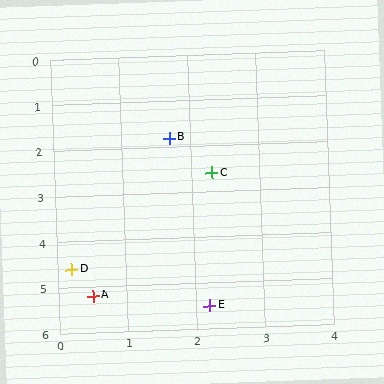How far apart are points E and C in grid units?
Points E and C are about 2.9 grid units apart.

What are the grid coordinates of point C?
Point C is at approximately (2.3, 2.6).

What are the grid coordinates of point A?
Point A is at approximately (0.5, 5.2).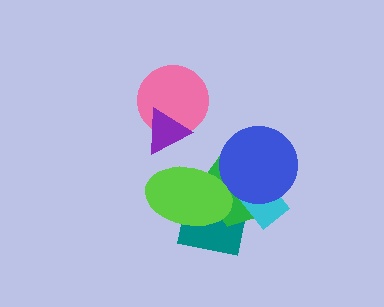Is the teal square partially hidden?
Yes, it is partially covered by another shape.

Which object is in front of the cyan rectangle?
The blue circle is in front of the cyan rectangle.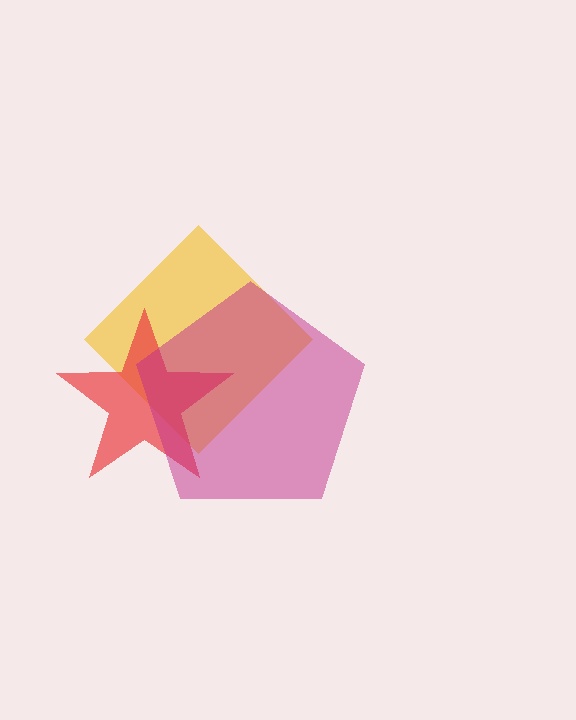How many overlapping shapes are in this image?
There are 3 overlapping shapes in the image.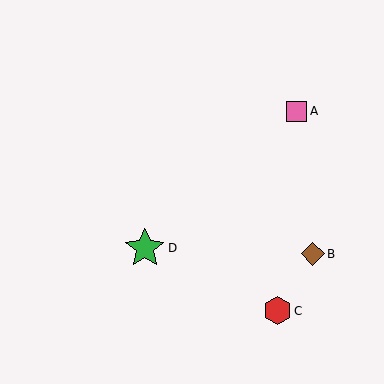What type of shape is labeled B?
Shape B is a brown diamond.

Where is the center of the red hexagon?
The center of the red hexagon is at (278, 311).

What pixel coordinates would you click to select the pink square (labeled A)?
Click at (297, 111) to select the pink square A.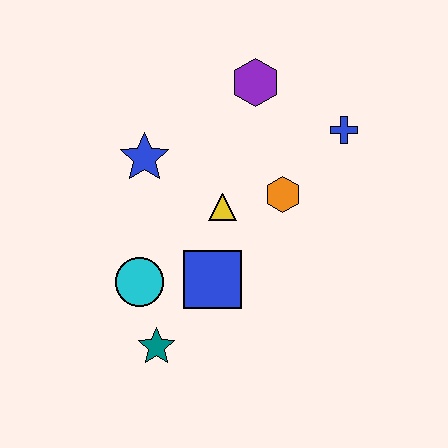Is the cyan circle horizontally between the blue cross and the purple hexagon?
No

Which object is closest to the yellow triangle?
The orange hexagon is closest to the yellow triangle.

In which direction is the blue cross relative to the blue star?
The blue cross is to the right of the blue star.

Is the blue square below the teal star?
No